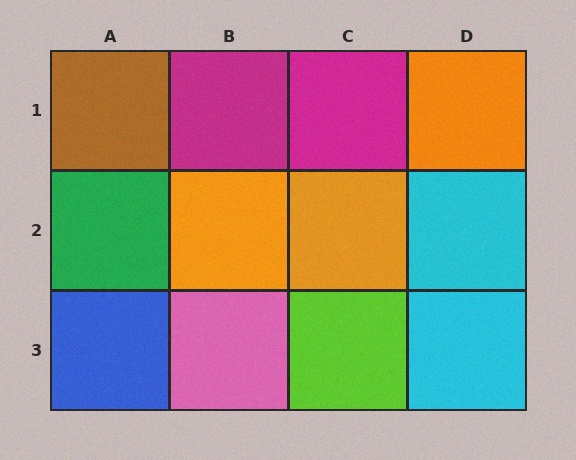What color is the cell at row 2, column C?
Orange.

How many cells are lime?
1 cell is lime.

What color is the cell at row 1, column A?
Brown.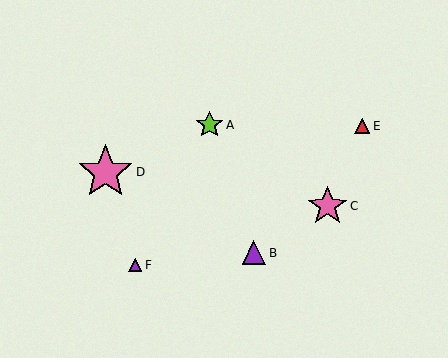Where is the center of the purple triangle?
The center of the purple triangle is at (135, 265).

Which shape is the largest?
The pink star (labeled D) is the largest.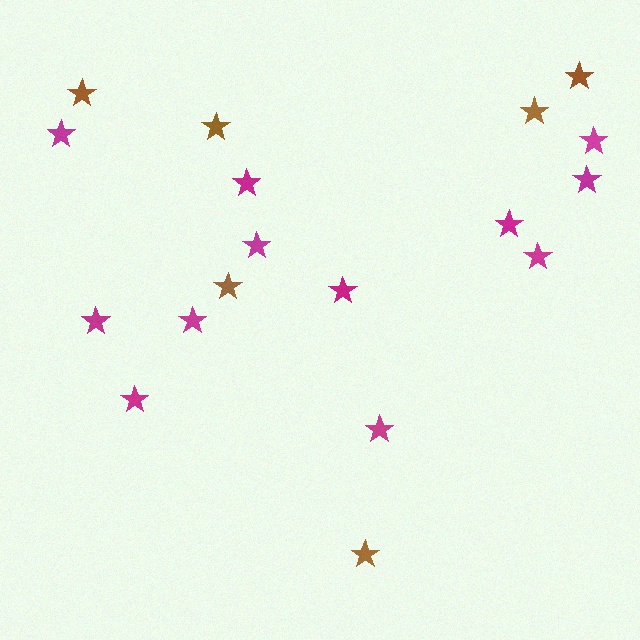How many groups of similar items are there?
There are 2 groups: one group of magenta stars (12) and one group of brown stars (6).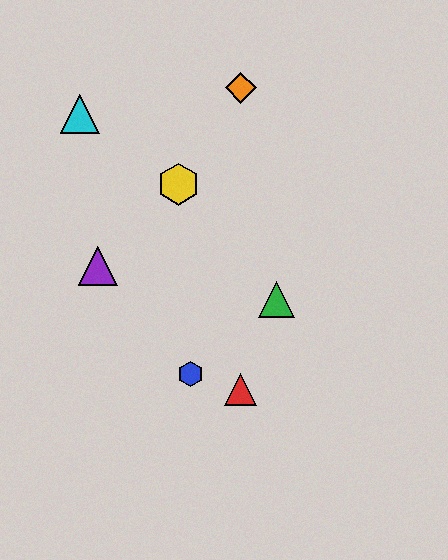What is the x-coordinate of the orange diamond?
The orange diamond is at x≈241.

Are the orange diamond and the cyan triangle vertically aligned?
No, the orange diamond is at x≈241 and the cyan triangle is at x≈80.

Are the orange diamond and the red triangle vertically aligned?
Yes, both are at x≈241.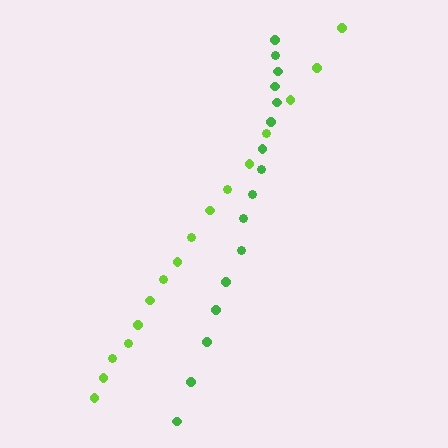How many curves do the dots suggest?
There are 2 distinct paths.